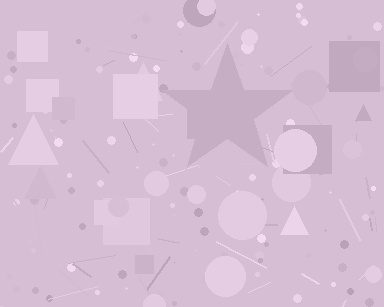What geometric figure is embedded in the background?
A star is embedded in the background.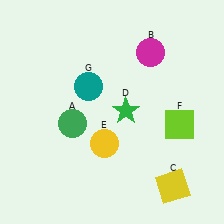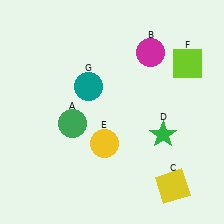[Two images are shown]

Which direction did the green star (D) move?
The green star (D) moved right.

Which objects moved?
The objects that moved are: the green star (D), the lime square (F).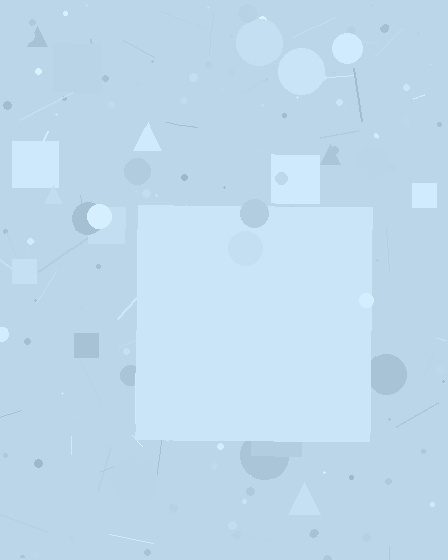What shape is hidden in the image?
A square is hidden in the image.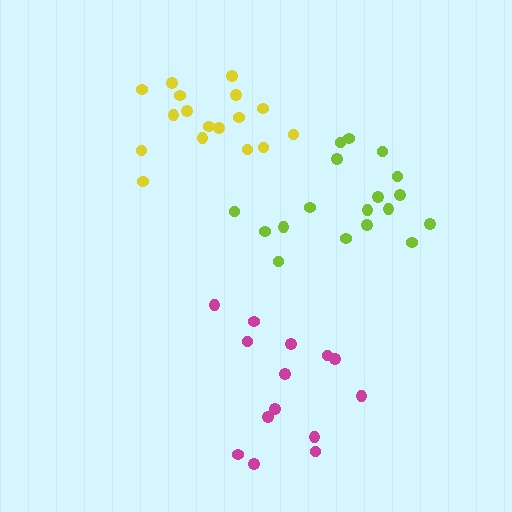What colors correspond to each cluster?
The clusters are colored: yellow, lime, magenta.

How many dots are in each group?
Group 1: 17 dots, Group 2: 18 dots, Group 3: 14 dots (49 total).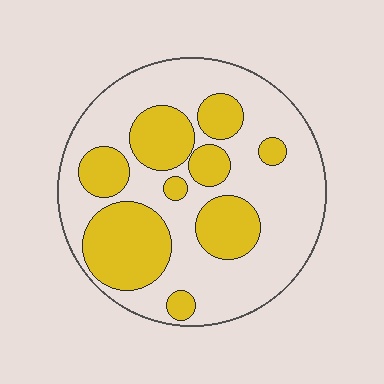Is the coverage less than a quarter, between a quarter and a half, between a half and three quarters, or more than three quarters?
Between a quarter and a half.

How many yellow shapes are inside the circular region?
9.